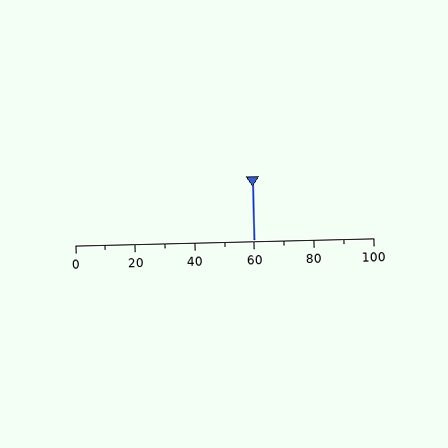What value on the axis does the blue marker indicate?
The marker indicates approximately 60.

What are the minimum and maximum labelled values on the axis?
The axis runs from 0 to 100.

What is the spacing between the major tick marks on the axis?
The major ticks are spaced 20 apart.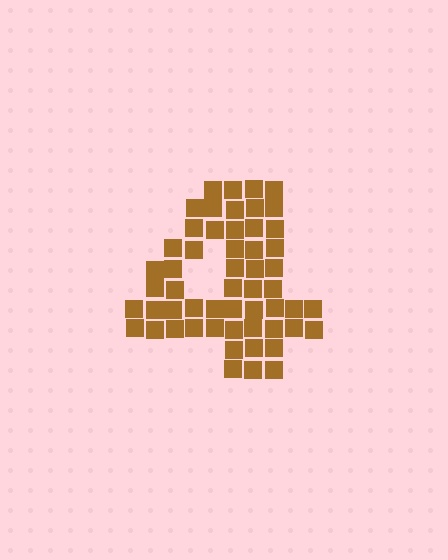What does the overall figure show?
The overall figure shows the digit 4.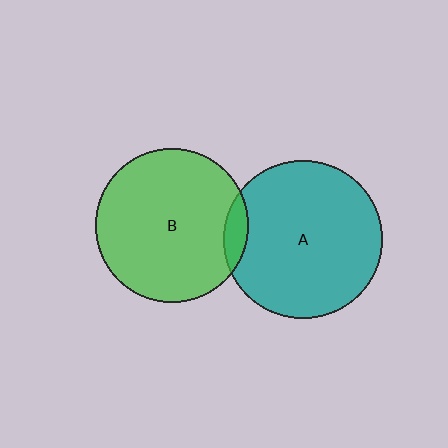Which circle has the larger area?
Circle A (teal).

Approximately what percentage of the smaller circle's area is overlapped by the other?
Approximately 10%.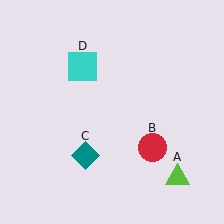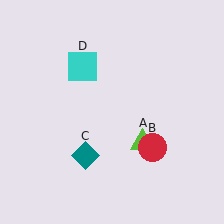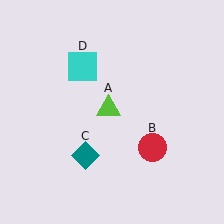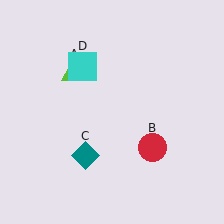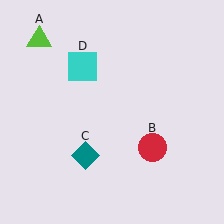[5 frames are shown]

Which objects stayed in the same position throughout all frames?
Red circle (object B) and teal diamond (object C) and cyan square (object D) remained stationary.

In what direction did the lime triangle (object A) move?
The lime triangle (object A) moved up and to the left.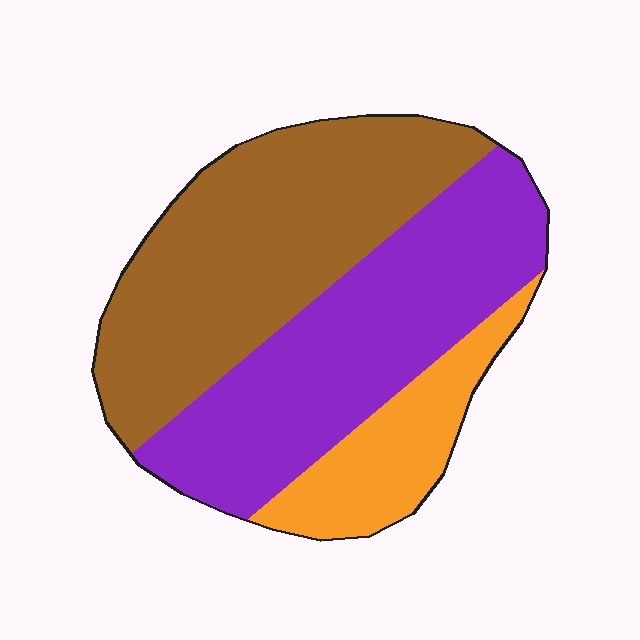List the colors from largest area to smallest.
From largest to smallest: brown, purple, orange.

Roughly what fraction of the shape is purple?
Purple covers 40% of the shape.